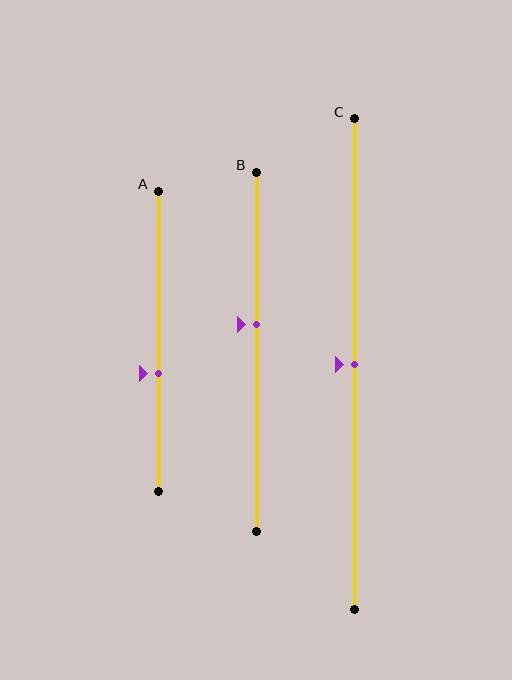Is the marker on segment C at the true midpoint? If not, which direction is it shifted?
Yes, the marker on segment C is at the true midpoint.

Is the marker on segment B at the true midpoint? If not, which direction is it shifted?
No, the marker on segment B is shifted upward by about 8% of the segment length.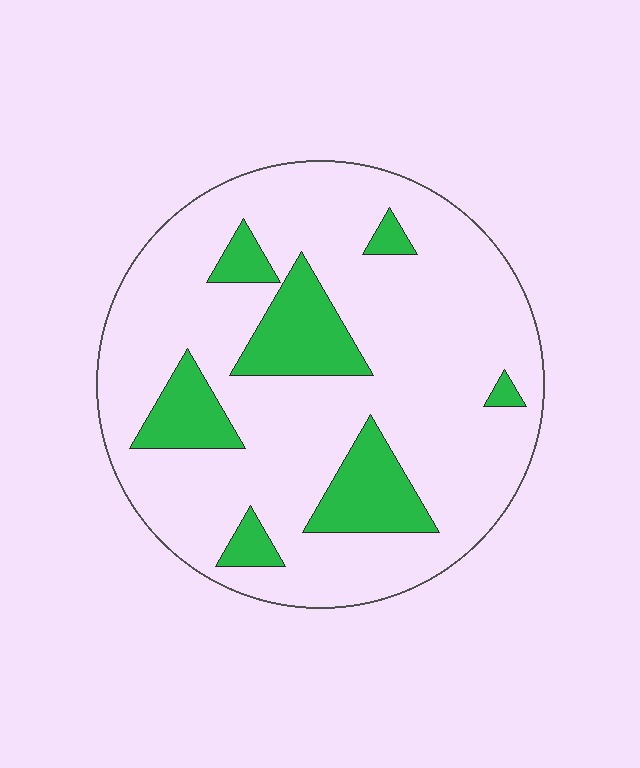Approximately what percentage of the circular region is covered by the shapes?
Approximately 20%.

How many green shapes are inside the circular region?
7.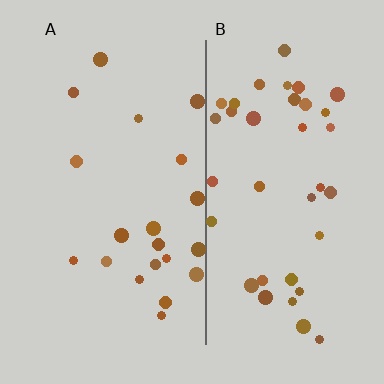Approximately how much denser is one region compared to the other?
Approximately 1.9× — region B over region A.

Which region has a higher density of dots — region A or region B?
B (the right).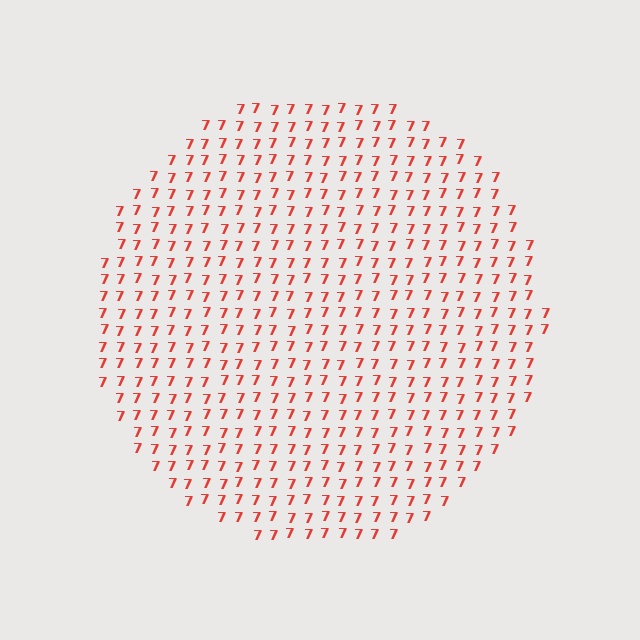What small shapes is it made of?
It is made of small digit 7's.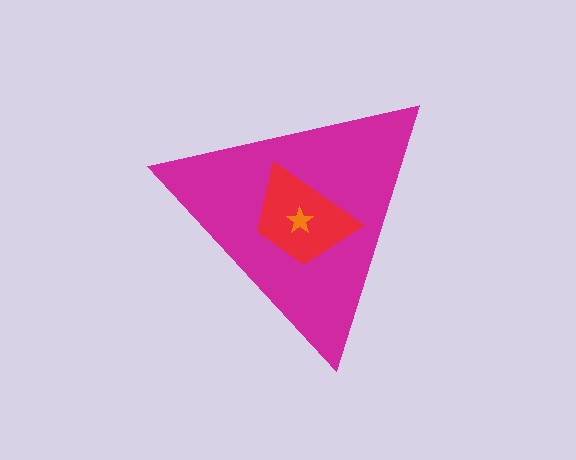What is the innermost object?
The orange star.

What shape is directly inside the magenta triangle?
The red trapezoid.